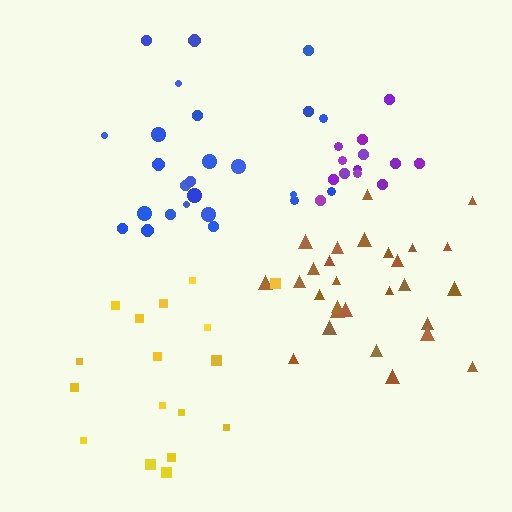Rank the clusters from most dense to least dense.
purple, brown, blue, yellow.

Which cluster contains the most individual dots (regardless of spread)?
Brown (28).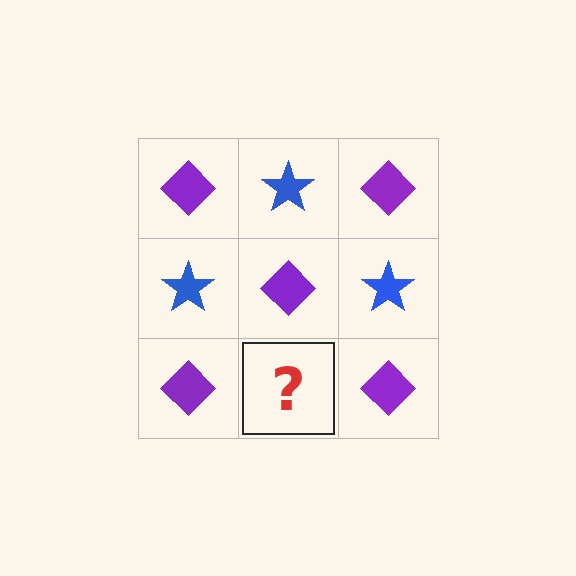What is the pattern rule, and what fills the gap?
The rule is that it alternates purple diamond and blue star in a checkerboard pattern. The gap should be filled with a blue star.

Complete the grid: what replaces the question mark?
The question mark should be replaced with a blue star.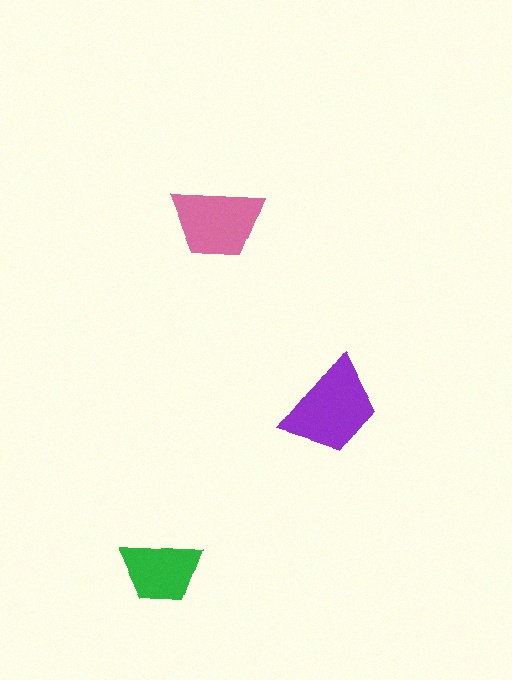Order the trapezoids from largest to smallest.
the purple one, the pink one, the green one.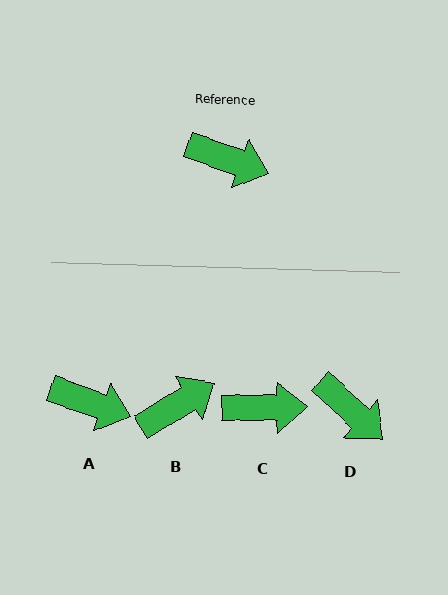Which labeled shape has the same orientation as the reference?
A.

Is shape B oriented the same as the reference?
No, it is off by about 51 degrees.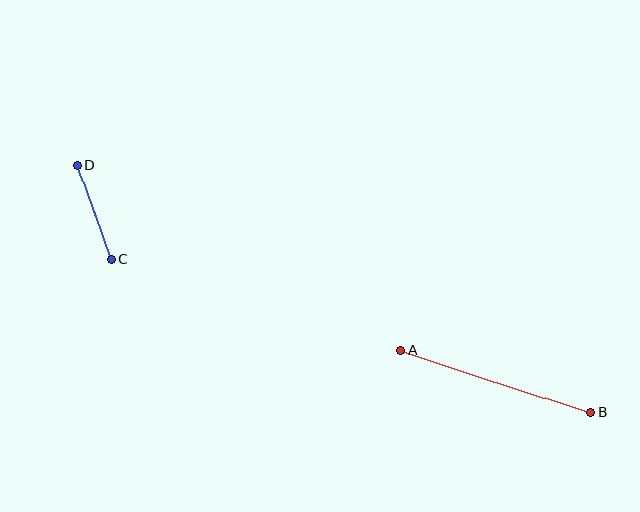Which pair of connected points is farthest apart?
Points A and B are farthest apart.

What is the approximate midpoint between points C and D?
The midpoint is at approximately (94, 212) pixels.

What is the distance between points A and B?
The distance is approximately 200 pixels.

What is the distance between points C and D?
The distance is approximately 100 pixels.